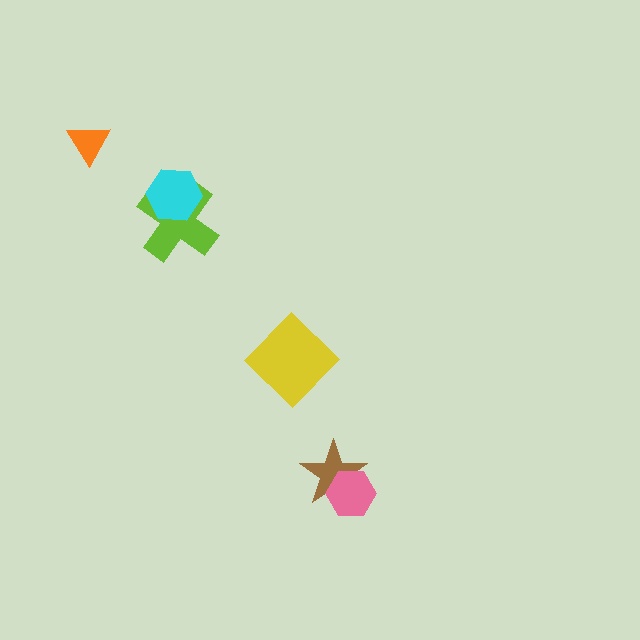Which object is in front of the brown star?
The pink hexagon is in front of the brown star.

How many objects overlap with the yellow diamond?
0 objects overlap with the yellow diamond.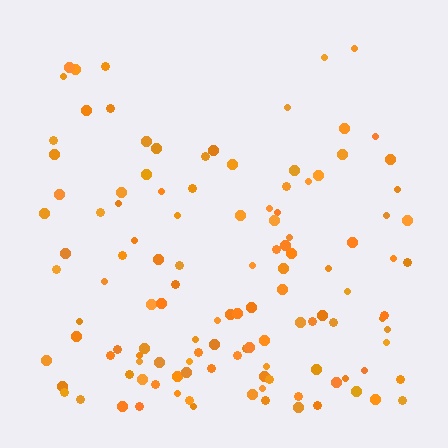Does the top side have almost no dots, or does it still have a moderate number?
Still a moderate number, just noticeably fewer than the bottom.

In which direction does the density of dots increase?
From top to bottom, with the bottom side densest.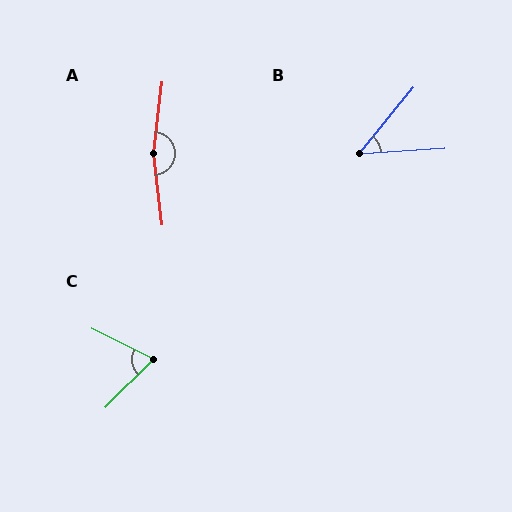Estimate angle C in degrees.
Approximately 72 degrees.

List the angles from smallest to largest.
B (47°), C (72°), A (166°).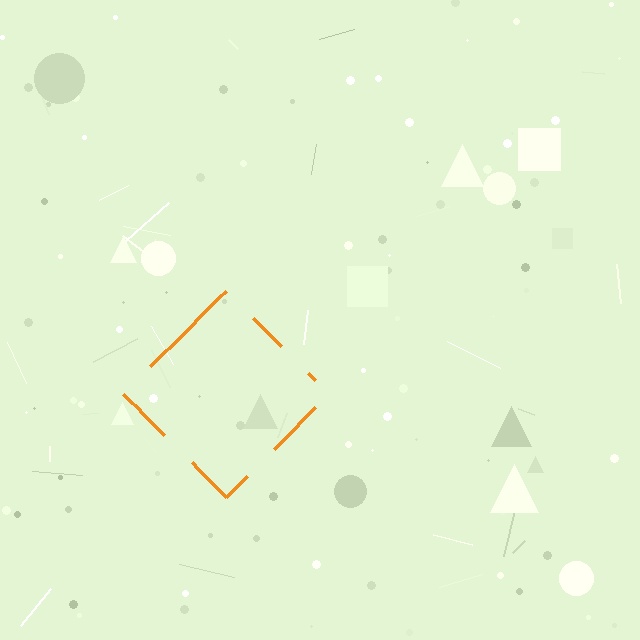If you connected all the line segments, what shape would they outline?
They would outline a diamond.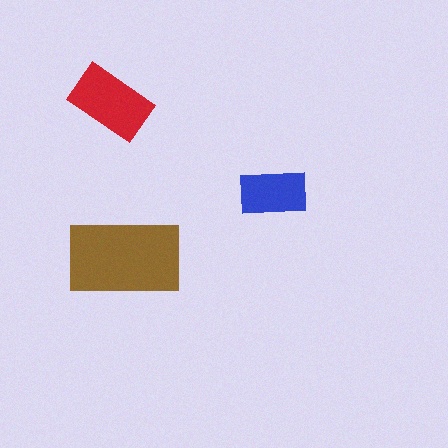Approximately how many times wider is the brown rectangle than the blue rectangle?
About 1.5 times wider.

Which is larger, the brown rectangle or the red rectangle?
The brown one.